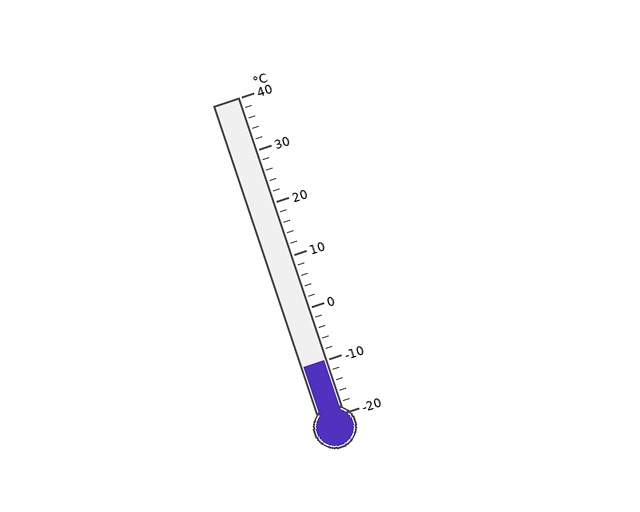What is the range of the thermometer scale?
The thermometer scale ranges from -20°C to 40°C.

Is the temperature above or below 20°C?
The temperature is below 20°C.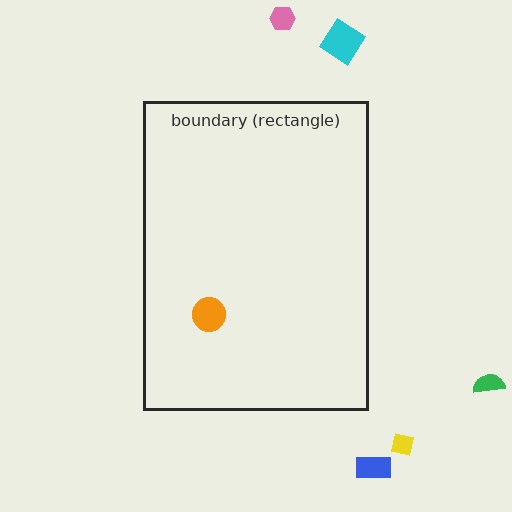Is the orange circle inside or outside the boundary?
Inside.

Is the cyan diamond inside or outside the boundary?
Outside.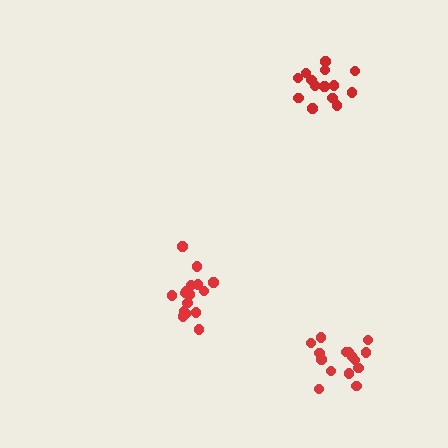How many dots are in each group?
Group 1: 16 dots, Group 2: 15 dots, Group 3: 14 dots (45 total).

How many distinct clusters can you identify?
There are 3 distinct clusters.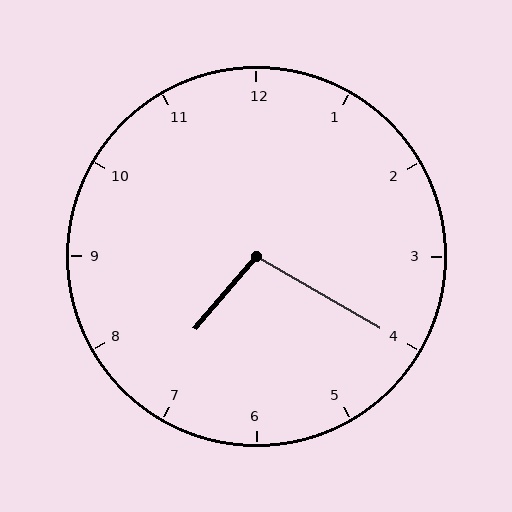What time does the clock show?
7:20.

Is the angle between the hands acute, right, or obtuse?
It is obtuse.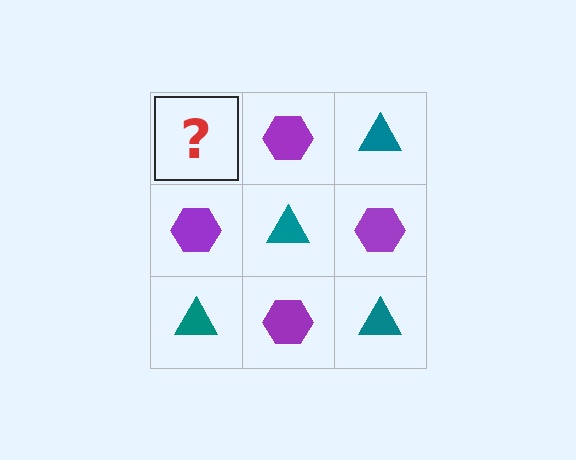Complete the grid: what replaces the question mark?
The question mark should be replaced with a teal triangle.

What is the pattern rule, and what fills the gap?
The rule is that it alternates teal triangle and purple hexagon in a checkerboard pattern. The gap should be filled with a teal triangle.